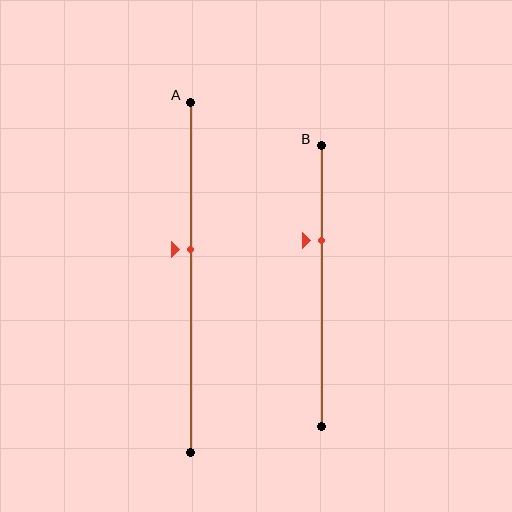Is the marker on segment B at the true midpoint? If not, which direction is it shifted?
No, the marker on segment B is shifted upward by about 16% of the segment length.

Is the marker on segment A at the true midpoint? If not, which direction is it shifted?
No, the marker on segment A is shifted upward by about 8% of the segment length.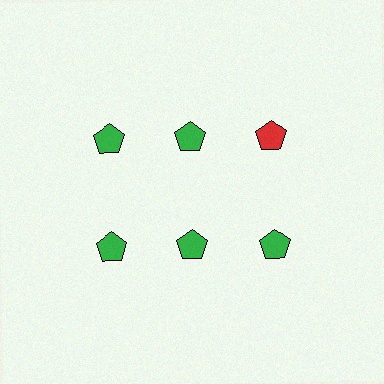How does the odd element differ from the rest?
It has a different color: red instead of green.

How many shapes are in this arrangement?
There are 6 shapes arranged in a grid pattern.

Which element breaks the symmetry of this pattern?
The red pentagon in the top row, center column breaks the symmetry. All other shapes are green pentagons.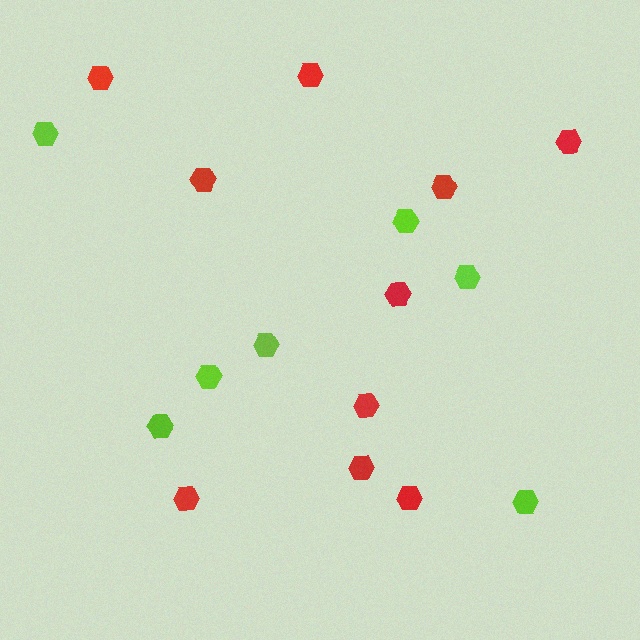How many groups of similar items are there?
There are 2 groups: one group of red hexagons (10) and one group of lime hexagons (7).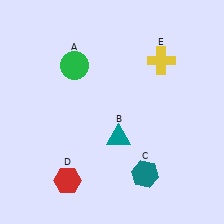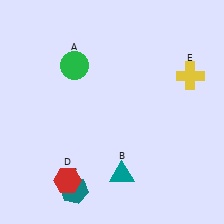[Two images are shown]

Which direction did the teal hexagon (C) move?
The teal hexagon (C) moved left.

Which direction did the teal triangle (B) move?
The teal triangle (B) moved down.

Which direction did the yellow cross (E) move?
The yellow cross (E) moved right.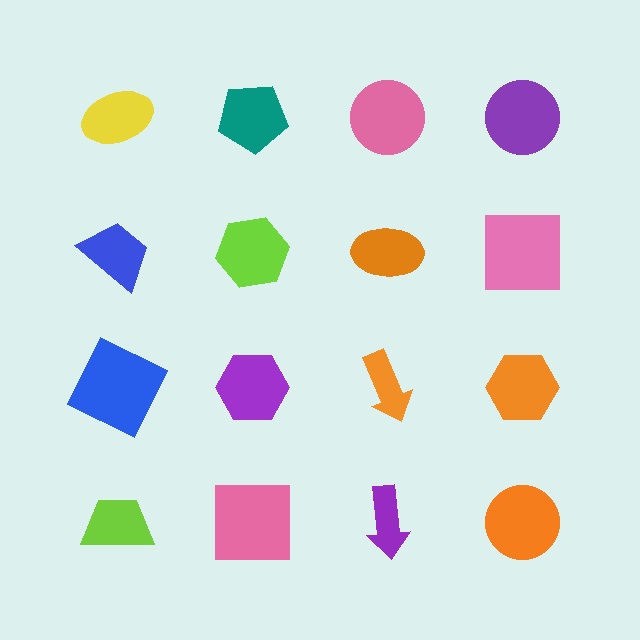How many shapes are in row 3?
4 shapes.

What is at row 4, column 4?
An orange circle.